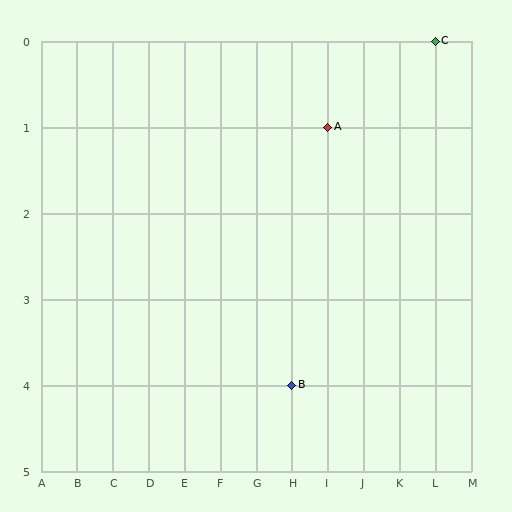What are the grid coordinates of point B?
Point B is at grid coordinates (H, 4).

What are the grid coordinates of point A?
Point A is at grid coordinates (I, 1).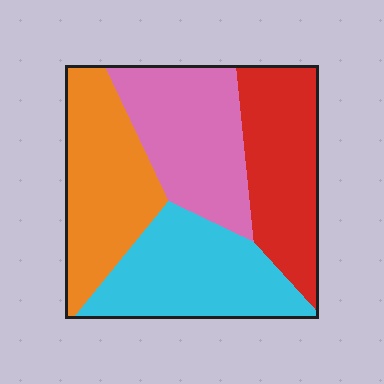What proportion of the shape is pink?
Pink covers 25% of the shape.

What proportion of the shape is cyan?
Cyan covers roughly 25% of the shape.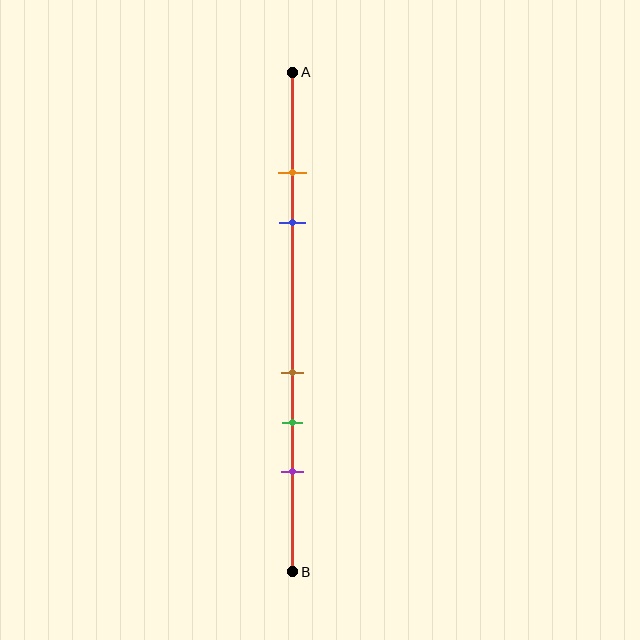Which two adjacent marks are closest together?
The orange and blue marks are the closest adjacent pair.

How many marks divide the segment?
There are 5 marks dividing the segment.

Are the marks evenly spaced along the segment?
No, the marks are not evenly spaced.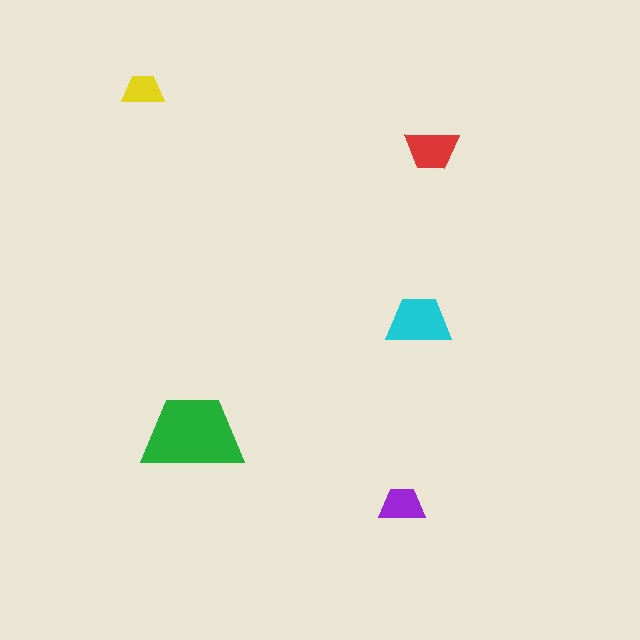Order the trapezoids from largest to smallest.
the green one, the cyan one, the red one, the purple one, the yellow one.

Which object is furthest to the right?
The red trapezoid is rightmost.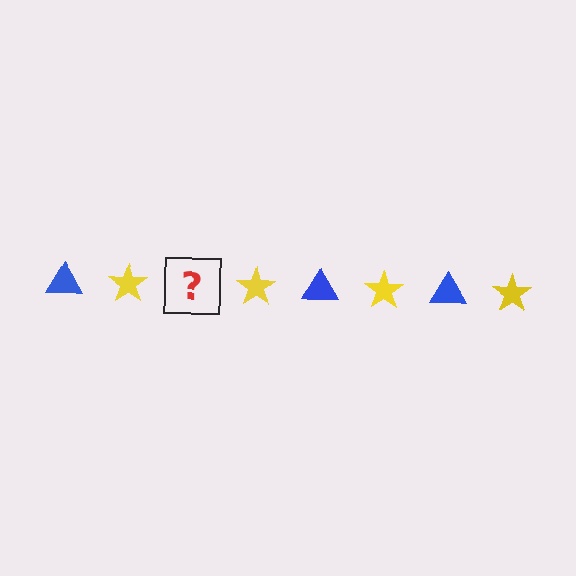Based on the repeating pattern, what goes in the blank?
The blank should be a blue triangle.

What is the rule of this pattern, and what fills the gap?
The rule is that the pattern alternates between blue triangle and yellow star. The gap should be filled with a blue triangle.